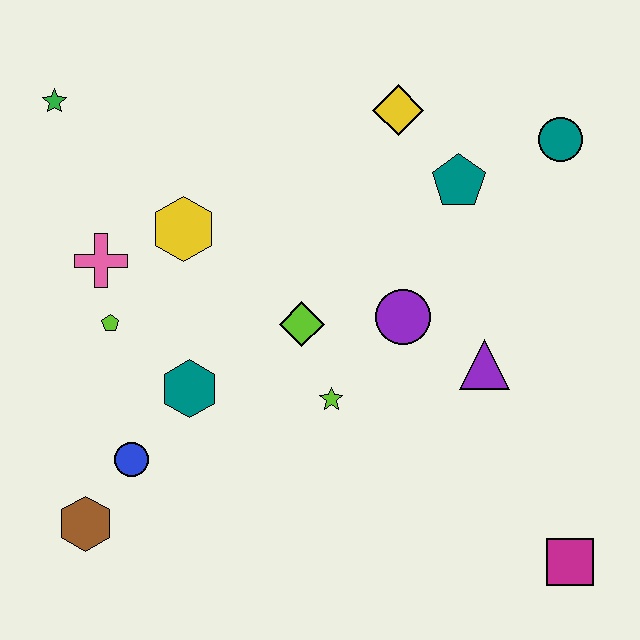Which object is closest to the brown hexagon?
The blue circle is closest to the brown hexagon.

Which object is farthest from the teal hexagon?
The teal circle is farthest from the teal hexagon.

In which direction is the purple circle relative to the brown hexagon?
The purple circle is to the right of the brown hexagon.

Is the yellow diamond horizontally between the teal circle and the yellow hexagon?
Yes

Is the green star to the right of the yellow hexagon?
No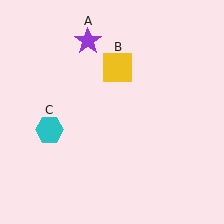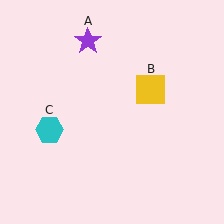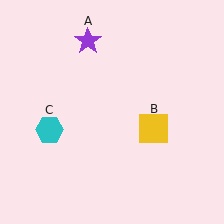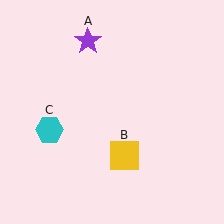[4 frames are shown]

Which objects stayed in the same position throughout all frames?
Purple star (object A) and cyan hexagon (object C) remained stationary.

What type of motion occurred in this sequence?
The yellow square (object B) rotated clockwise around the center of the scene.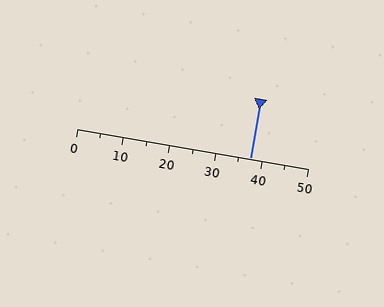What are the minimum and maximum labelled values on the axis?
The axis runs from 0 to 50.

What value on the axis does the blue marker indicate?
The marker indicates approximately 37.5.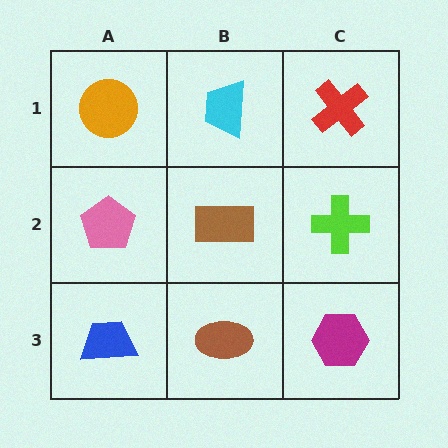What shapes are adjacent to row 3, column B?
A brown rectangle (row 2, column B), a blue trapezoid (row 3, column A), a magenta hexagon (row 3, column C).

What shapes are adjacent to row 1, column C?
A lime cross (row 2, column C), a cyan trapezoid (row 1, column B).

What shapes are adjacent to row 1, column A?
A pink pentagon (row 2, column A), a cyan trapezoid (row 1, column B).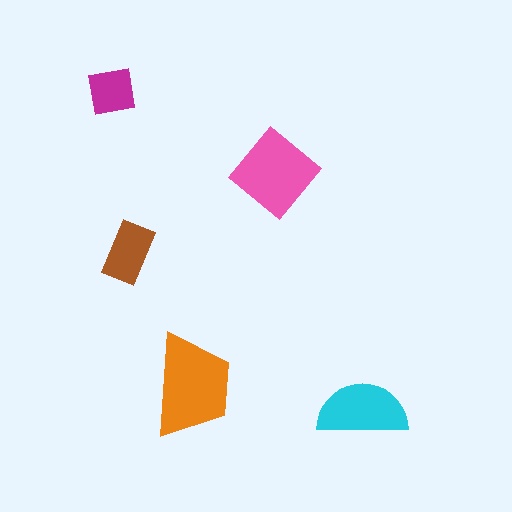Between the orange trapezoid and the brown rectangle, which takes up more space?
The orange trapezoid.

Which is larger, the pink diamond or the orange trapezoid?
The orange trapezoid.